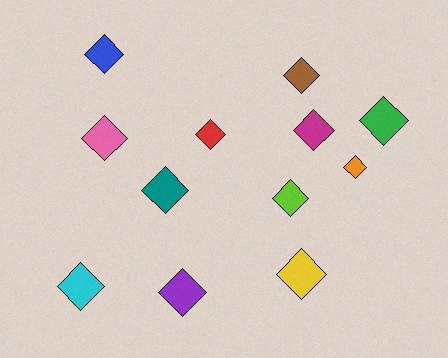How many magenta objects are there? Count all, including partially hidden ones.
There is 1 magenta object.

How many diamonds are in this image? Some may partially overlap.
There are 12 diamonds.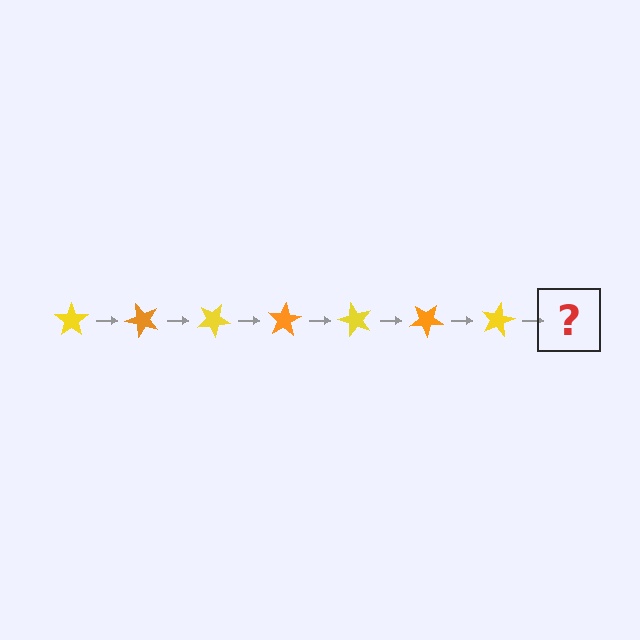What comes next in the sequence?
The next element should be an orange star, rotated 350 degrees from the start.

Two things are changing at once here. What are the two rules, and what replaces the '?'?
The two rules are that it rotates 50 degrees each step and the color cycles through yellow and orange. The '?' should be an orange star, rotated 350 degrees from the start.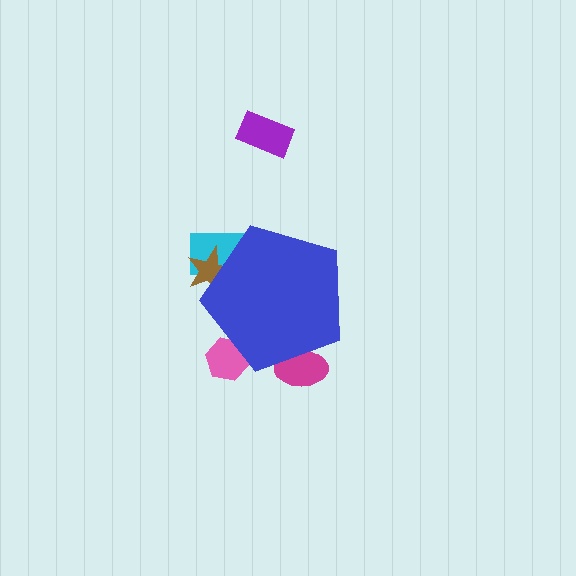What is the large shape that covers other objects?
A blue pentagon.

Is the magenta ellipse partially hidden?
Yes, the magenta ellipse is partially hidden behind the blue pentagon.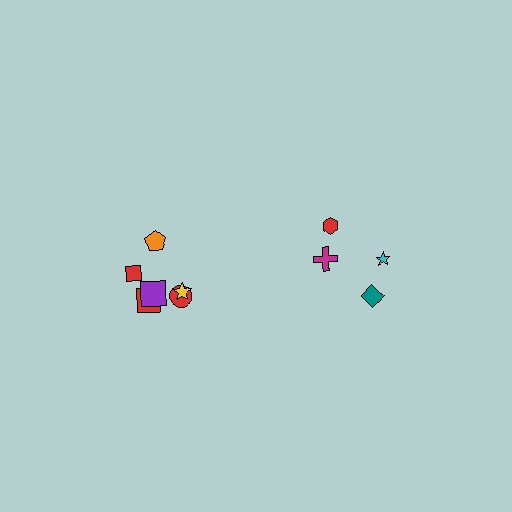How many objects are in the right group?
There are 4 objects.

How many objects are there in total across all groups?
There are 10 objects.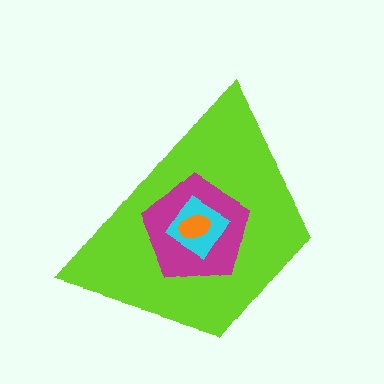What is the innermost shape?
The orange ellipse.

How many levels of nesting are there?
4.